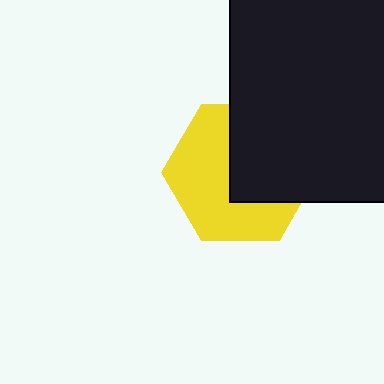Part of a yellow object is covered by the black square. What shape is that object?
It is a hexagon.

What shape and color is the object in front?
The object in front is a black square.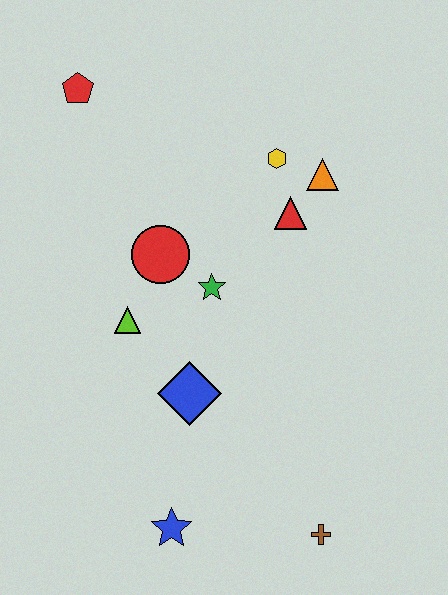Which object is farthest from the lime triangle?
The brown cross is farthest from the lime triangle.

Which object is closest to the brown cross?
The blue star is closest to the brown cross.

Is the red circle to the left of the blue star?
Yes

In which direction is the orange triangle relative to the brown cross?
The orange triangle is above the brown cross.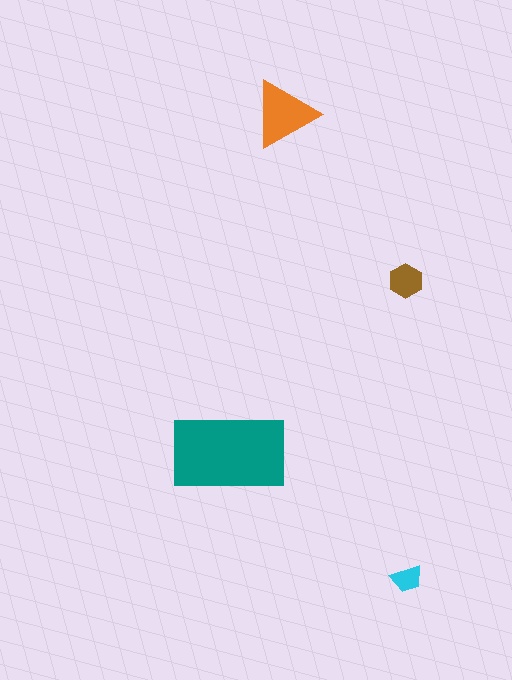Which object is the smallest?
The cyan trapezoid.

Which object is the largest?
The teal rectangle.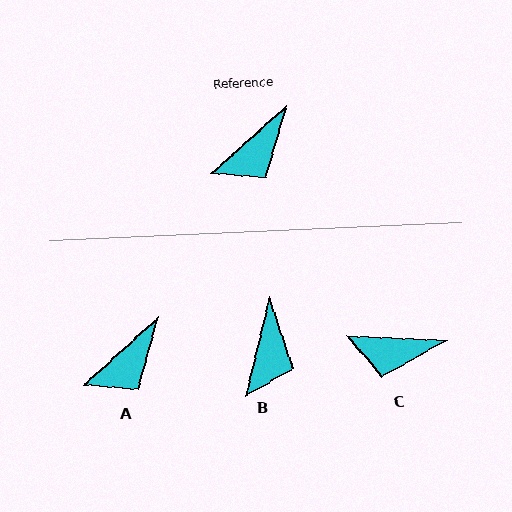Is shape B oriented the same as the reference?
No, it is off by about 34 degrees.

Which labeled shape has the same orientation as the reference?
A.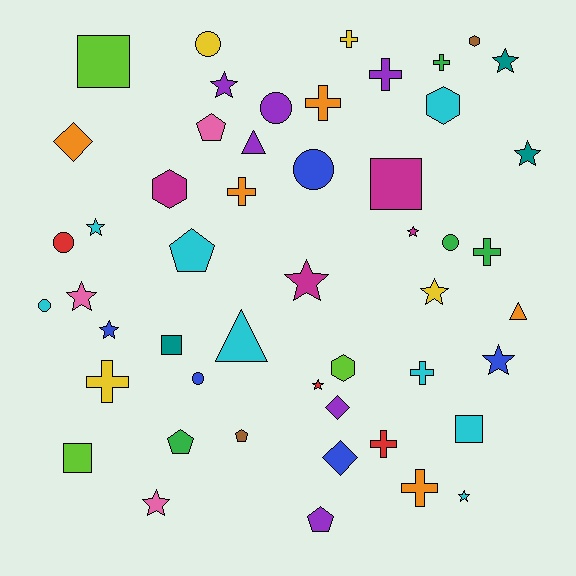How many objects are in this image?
There are 50 objects.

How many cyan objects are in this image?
There are 8 cyan objects.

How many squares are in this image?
There are 5 squares.